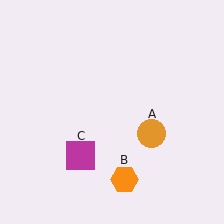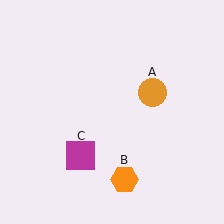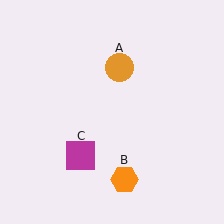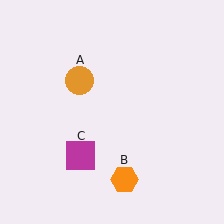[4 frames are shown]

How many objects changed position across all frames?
1 object changed position: orange circle (object A).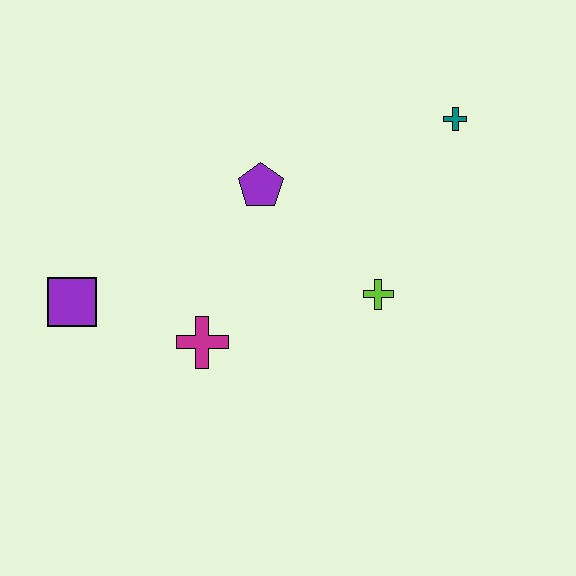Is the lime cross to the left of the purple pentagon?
No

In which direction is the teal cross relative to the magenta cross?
The teal cross is to the right of the magenta cross.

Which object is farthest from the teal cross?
The purple square is farthest from the teal cross.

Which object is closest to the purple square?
The magenta cross is closest to the purple square.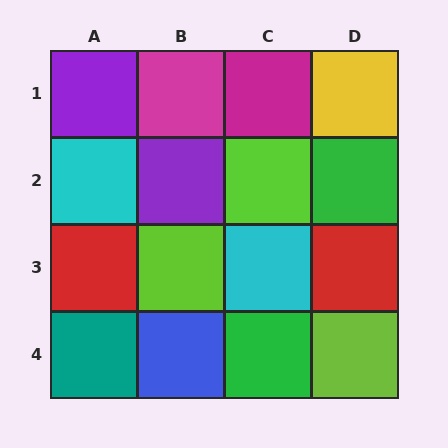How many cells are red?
2 cells are red.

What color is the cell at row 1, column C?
Magenta.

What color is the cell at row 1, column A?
Purple.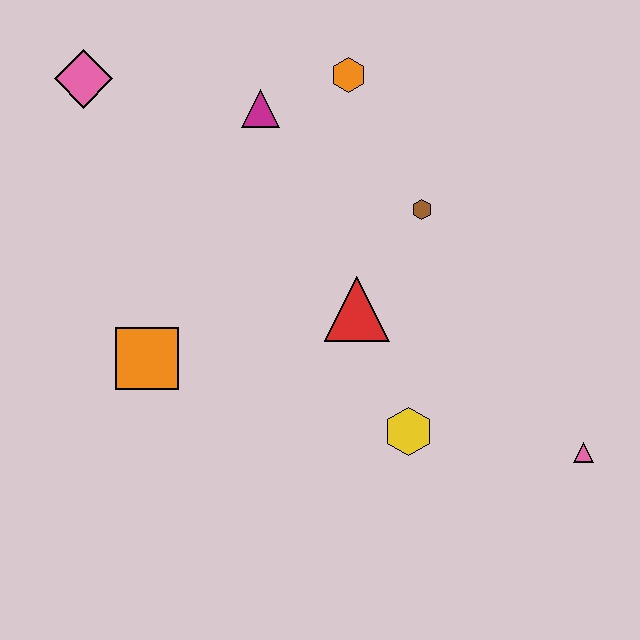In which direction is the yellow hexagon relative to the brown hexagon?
The yellow hexagon is below the brown hexagon.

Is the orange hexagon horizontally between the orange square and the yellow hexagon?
Yes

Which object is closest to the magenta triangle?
The orange hexagon is closest to the magenta triangle.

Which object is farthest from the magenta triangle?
The pink triangle is farthest from the magenta triangle.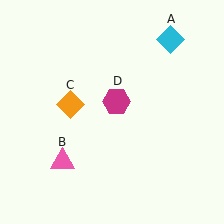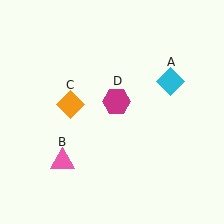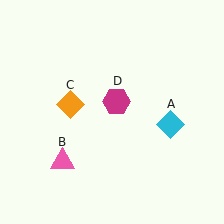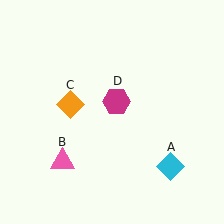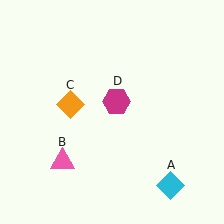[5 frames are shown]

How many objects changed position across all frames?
1 object changed position: cyan diamond (object A).